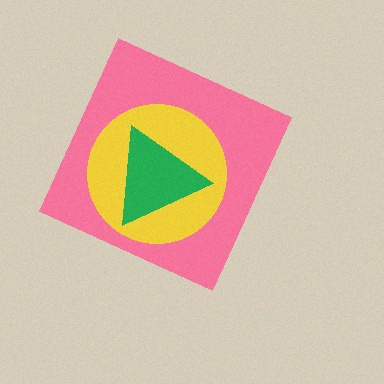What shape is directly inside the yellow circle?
The green triangle.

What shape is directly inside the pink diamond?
The yellow circle.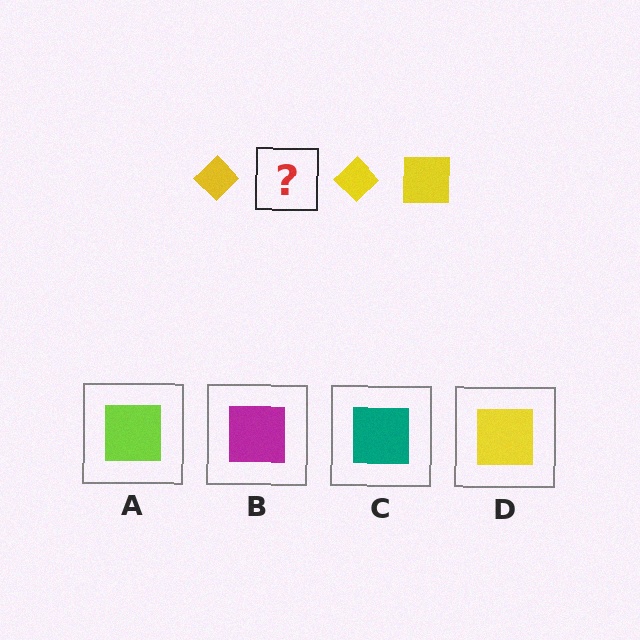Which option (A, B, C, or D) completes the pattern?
D.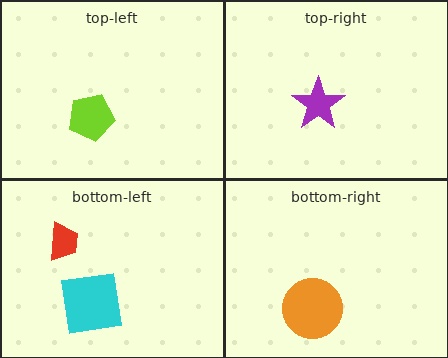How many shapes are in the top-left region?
1.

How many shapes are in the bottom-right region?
1.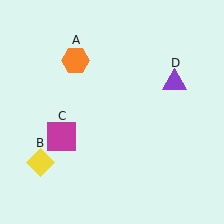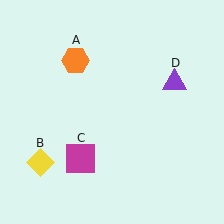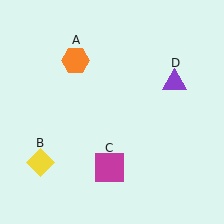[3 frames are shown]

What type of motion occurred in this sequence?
The magenta square (object C) rotated counterclockwise around the center of the scene.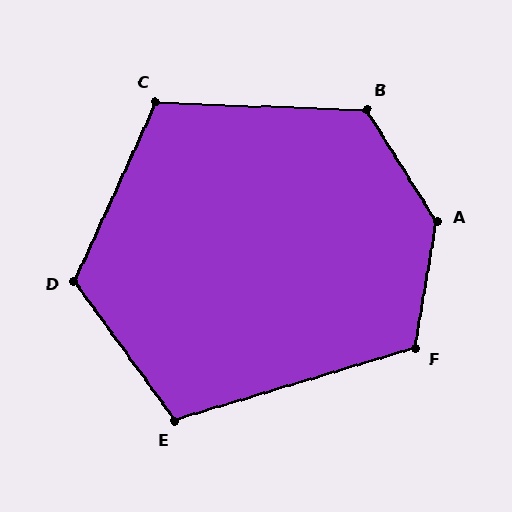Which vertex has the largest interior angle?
A, at approximately 138 degrees.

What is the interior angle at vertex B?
Approximately 124 degrees (obtuse).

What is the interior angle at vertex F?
Approximately 116 degrees (obtuse).